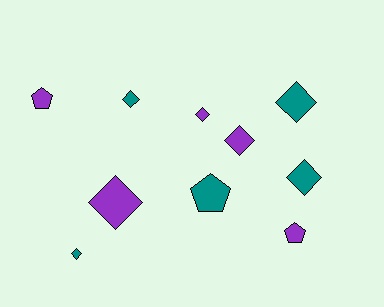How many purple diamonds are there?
There are 3 purple diamonds.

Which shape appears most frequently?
Diamond, with 7 objects.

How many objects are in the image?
There are 10 objects.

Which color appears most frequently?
Purple, with 5 objects.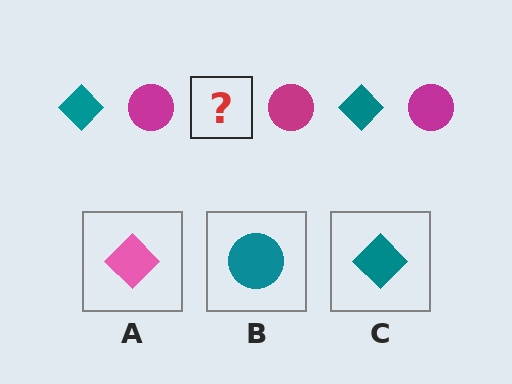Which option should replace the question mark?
Option C.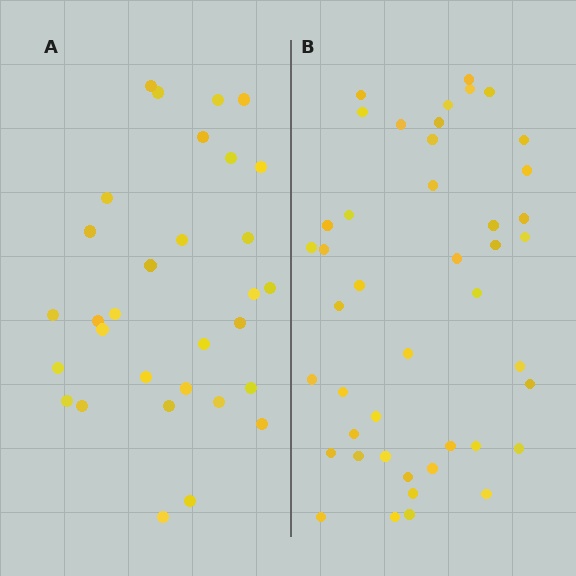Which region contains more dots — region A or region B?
Region B (the right region) has more dots.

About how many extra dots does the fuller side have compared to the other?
Region B has approximately 15 more dots than region A.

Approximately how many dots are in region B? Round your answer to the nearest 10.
About 40 dots. (The exact count is 44, which rounds to 40.)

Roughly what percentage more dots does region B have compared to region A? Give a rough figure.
About 40% more.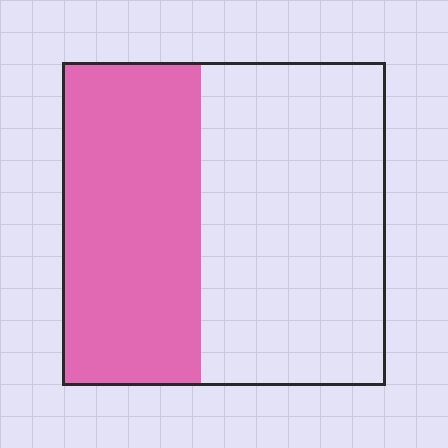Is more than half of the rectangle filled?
No.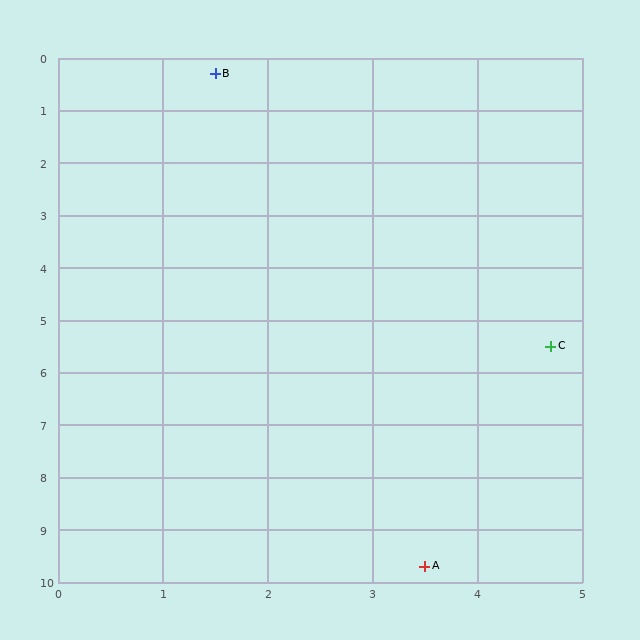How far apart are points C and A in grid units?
Points C and A are about 4.4 grid units apart.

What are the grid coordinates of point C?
Point C is at approximately (4.7, 5.5).